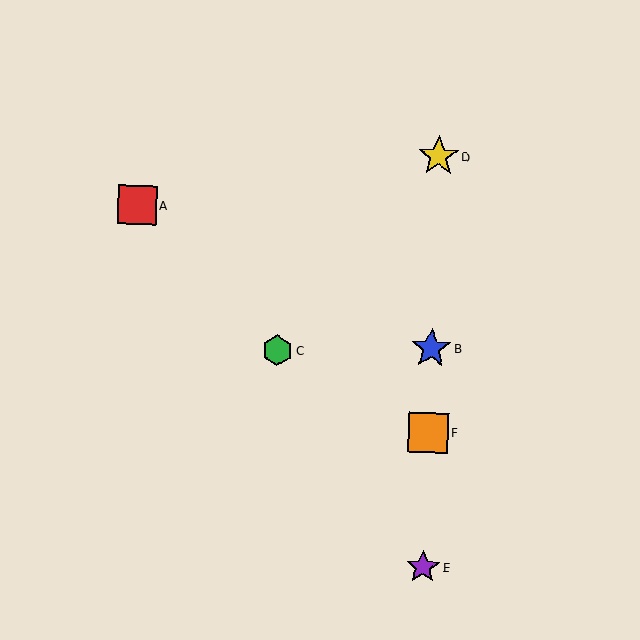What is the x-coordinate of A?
Object A is at x≈137.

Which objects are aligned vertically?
Objects B, D, E, F are aligned vertically.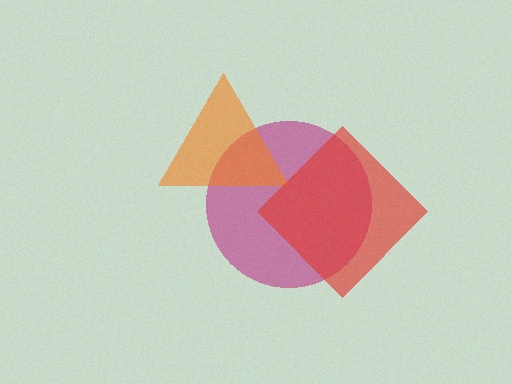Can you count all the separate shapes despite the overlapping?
Yes, there are 3 separate shapes.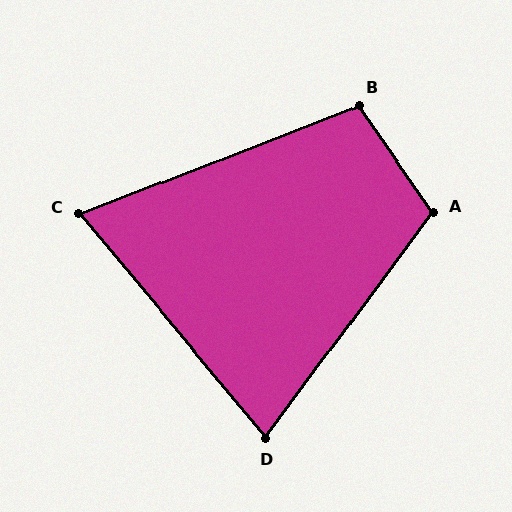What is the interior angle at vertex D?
Approximately 76 degrees (acute).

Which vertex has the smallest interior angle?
C, at approximately 71 degrees.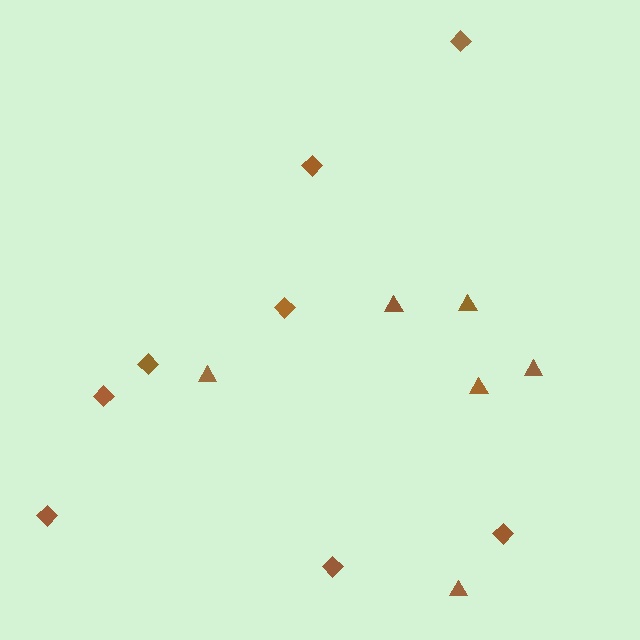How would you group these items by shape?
There are 2 groups: one group of diamonds (8) and one group of triangles (6).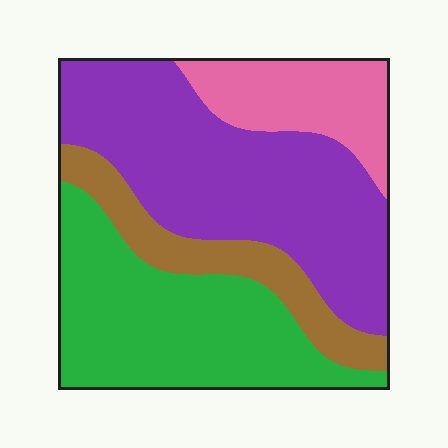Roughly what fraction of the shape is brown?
Brown covers 14% of the shape.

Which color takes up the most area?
Purple, at roughly 40%.